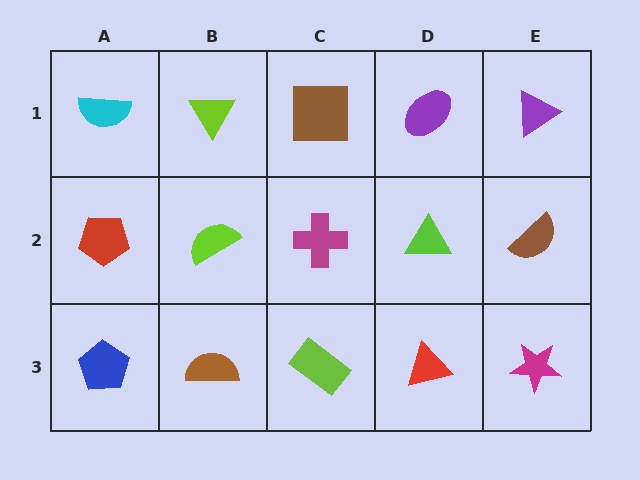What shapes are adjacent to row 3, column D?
A lime triangle (row 2, column D), a lime rectangle (row 3, column C), a magenta star (row 3, column E).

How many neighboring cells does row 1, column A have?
2.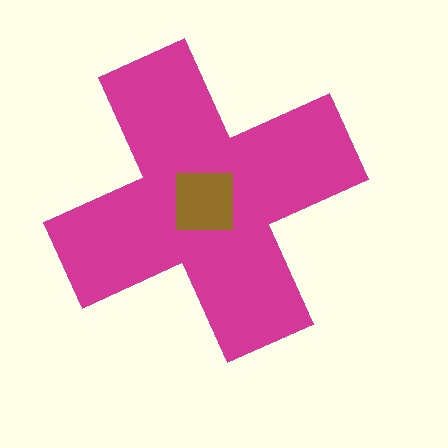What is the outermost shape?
The magenta cross.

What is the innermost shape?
The brown square.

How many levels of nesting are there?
2.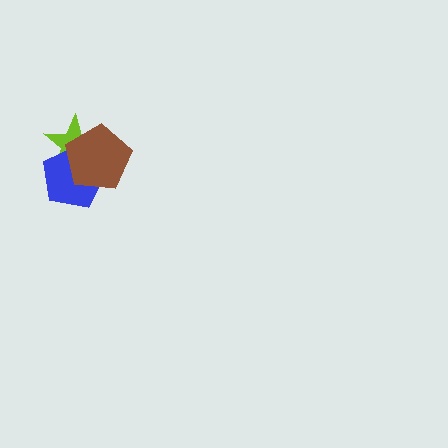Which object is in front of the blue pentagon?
The brown pentagon is in front of the blue pentagon.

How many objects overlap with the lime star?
2 objects overlap with the lime star.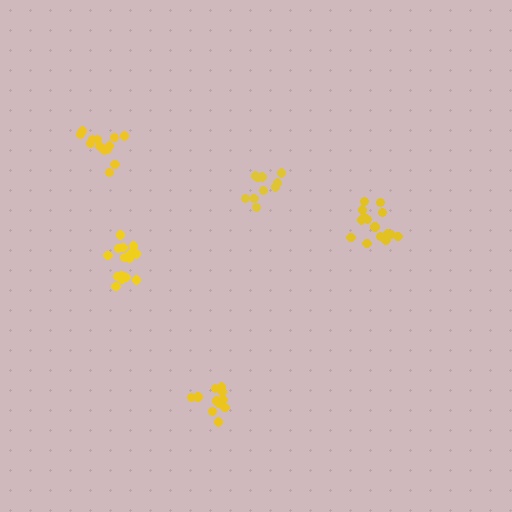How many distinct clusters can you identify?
There are 5 distinct clusters.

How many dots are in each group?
Group 1: 15 dots, Group 2: 15 dots, Group 3: 10 dots, Group 4: 13 dots, Group 5: 11 dots (64 total).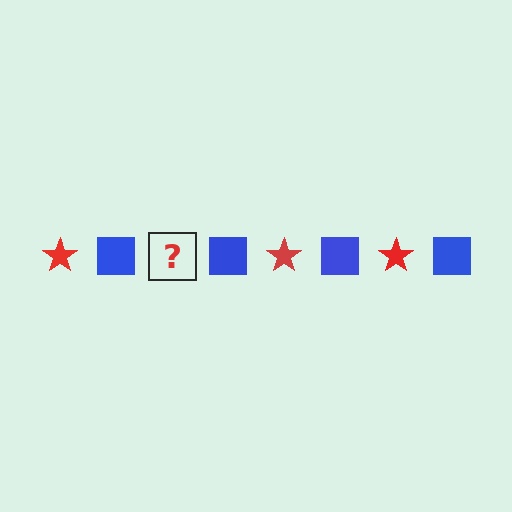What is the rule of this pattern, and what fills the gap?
The rule is that the pattern alternates between red star and blue square. The gap should be filled with a red star.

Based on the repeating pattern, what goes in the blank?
The blank should be a red star.